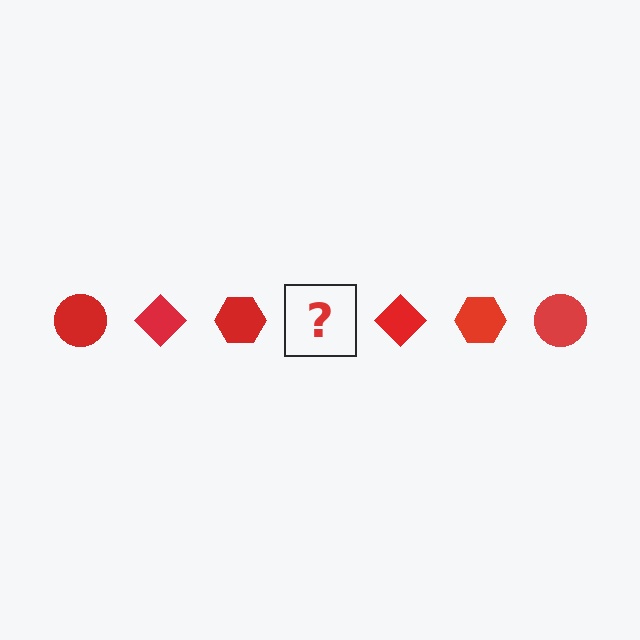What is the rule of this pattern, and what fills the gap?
The rule is that the pattern cycles through circle, diamond, hexagon shapes in red. The gap should be filled with a red circle.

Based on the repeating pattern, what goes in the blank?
The blank should be a red circle.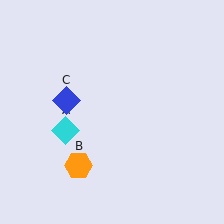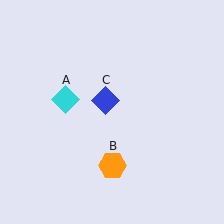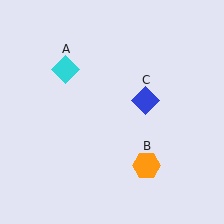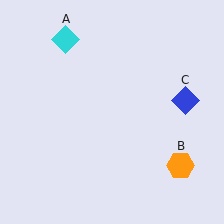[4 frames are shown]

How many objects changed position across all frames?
3 objects changed position: cyan diamond (object A), orange hexagon (object B), blue diamond (object C).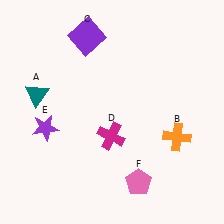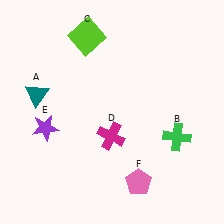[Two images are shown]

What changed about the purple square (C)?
In Image 1, C is purple. In Image 2, it changed to lime.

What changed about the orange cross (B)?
In Image 1, B is orange. In Image 2, it changed to green.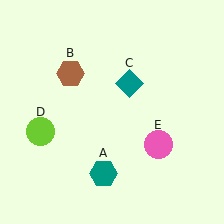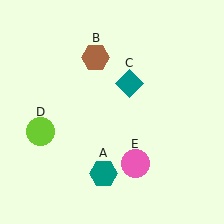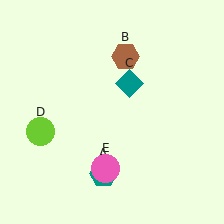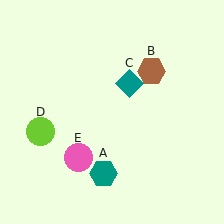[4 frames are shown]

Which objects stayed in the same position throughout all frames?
Teal hexagon (object A) and teal diamond (object C) and lime circle (object D) remained stationary.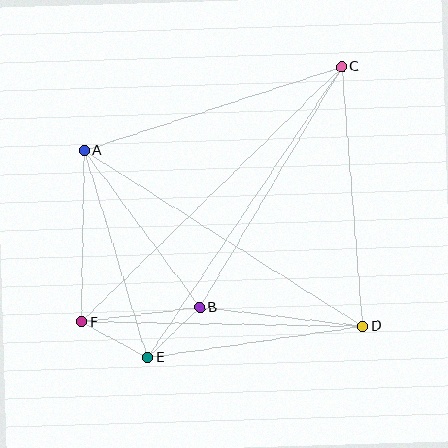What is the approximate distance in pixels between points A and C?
The distance between A and C is approximately 271 pixels.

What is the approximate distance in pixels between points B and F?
The distance between B and F is approximately 119 pixels.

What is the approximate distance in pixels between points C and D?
The distance between C and D is approximately 260 pixels.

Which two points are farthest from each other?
Points C and F are farthest from each other.